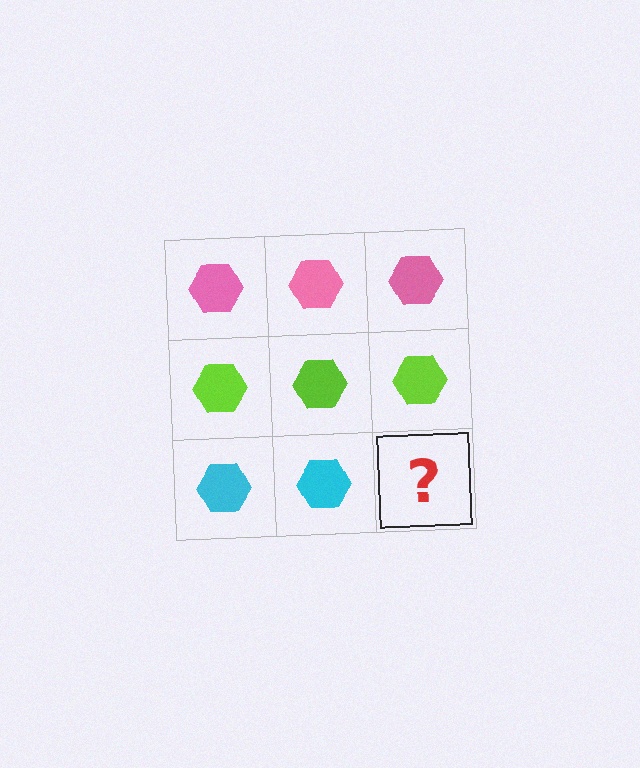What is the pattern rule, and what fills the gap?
The rule is that each row has a consistent color. The gap should be filled with a cyan hexagon.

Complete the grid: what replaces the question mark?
The question mark should be replaced with a cyan hexagon.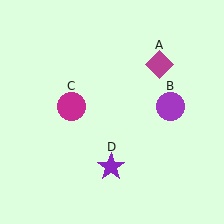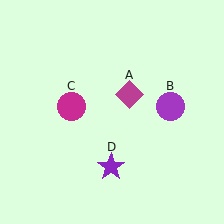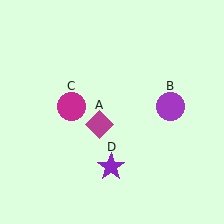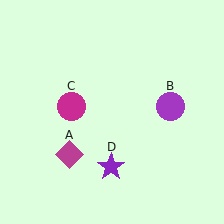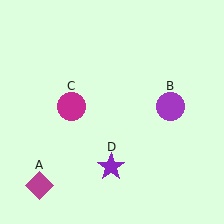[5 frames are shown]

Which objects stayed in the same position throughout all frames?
Purple circle (object B) and magenta circle (object C) and purple star (object D) remained stationary.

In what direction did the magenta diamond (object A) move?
The magenta diamond (object A) moved down and to the left.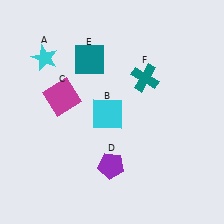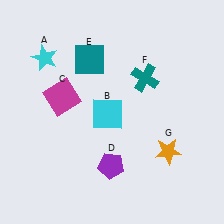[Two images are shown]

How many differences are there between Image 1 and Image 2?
There is 1 difference between the two images.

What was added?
An orange star (G) was added in Image 2.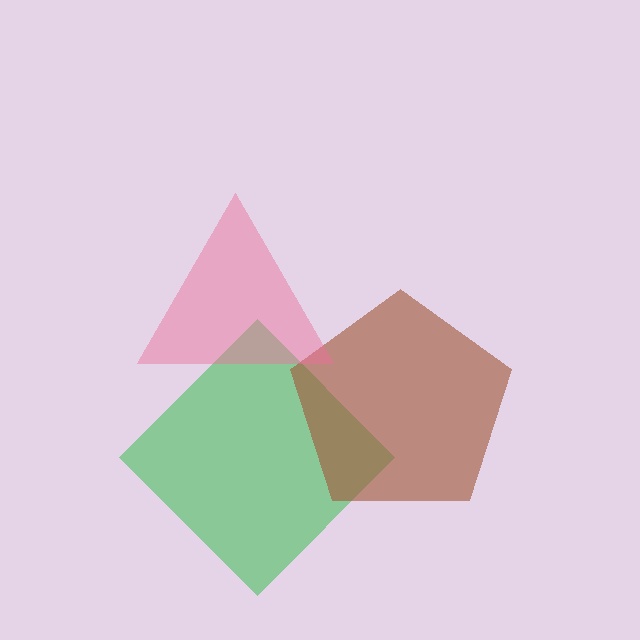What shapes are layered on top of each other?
The layered shapes are: a green diamond, a brown pentagon, a pink triangle.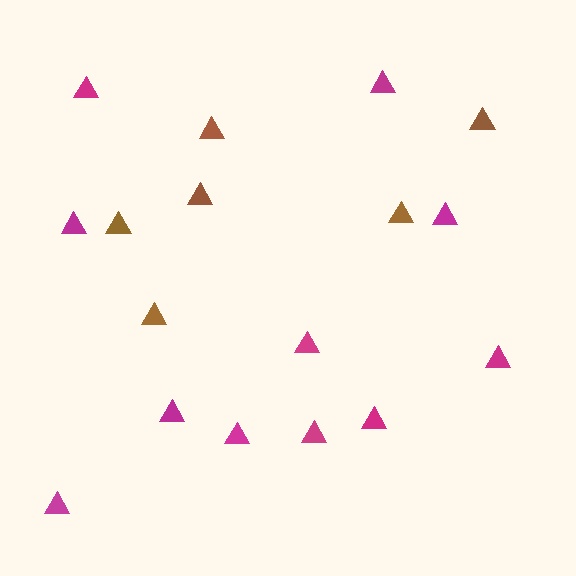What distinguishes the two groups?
There are 2 groups: one group of magenta triangles (11) and one group of brown triangles (6).